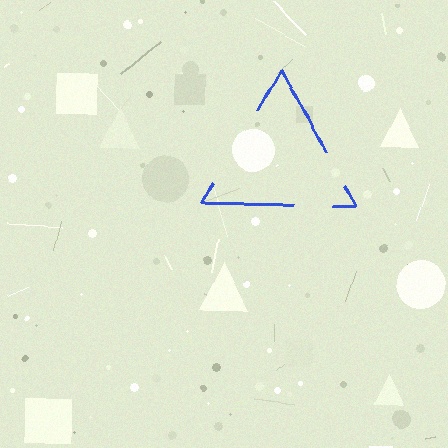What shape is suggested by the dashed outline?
The dashed outline suggests a triangle.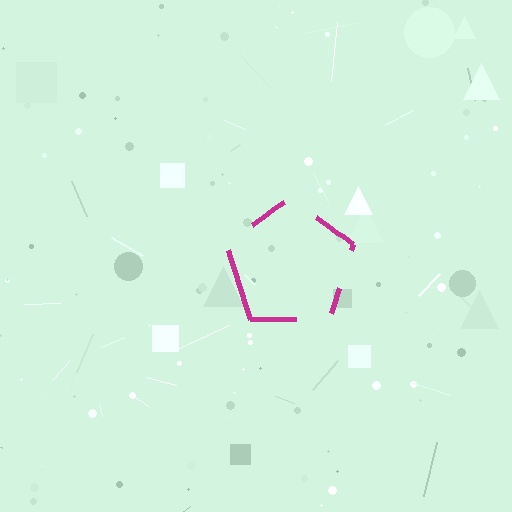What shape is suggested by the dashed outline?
The dashed outline suggests a pentagon.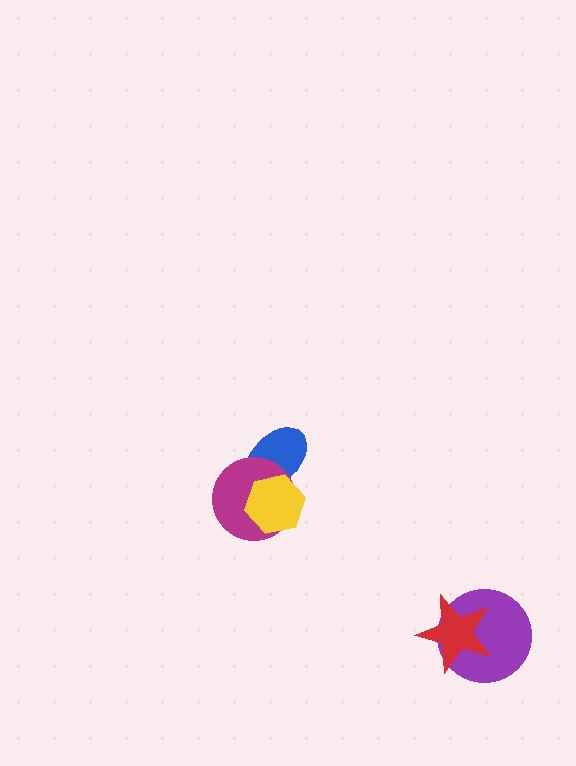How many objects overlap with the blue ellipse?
2 objects overlap with the blue ellipse.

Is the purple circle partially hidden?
Yes, it is partially covered by another shape.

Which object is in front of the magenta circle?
The yellow hexagon is in front of the magenta circle.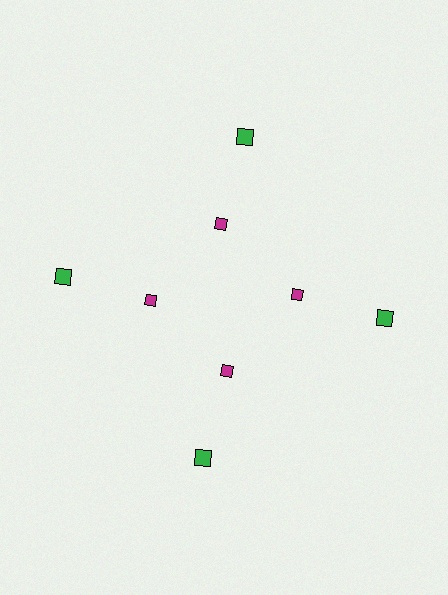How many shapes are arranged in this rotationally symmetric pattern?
There are 8 shapes, arranged in 4 groups of 2.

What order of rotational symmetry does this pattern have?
This pattern has 4-fold rotational symmetry.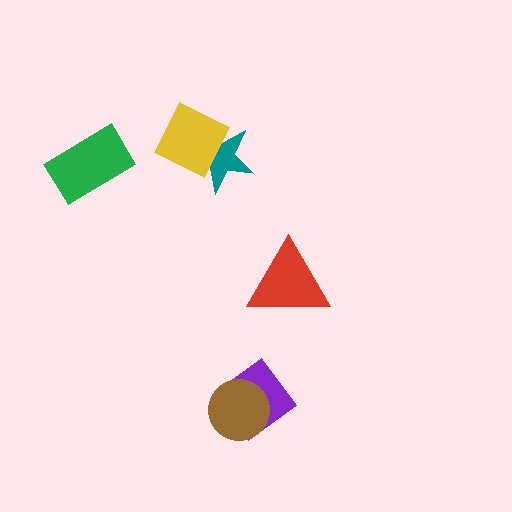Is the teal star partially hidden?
Yes, it is partially covered by another shape.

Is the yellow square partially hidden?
No, no other shape covers it.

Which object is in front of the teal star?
The yellow square is in front of the teal star.